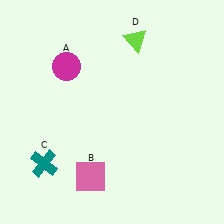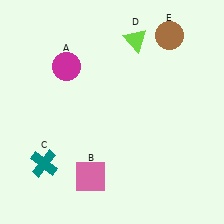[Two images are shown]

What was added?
A brown circle (E) was added in Image 2.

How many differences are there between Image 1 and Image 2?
There is 1 difference between the two images.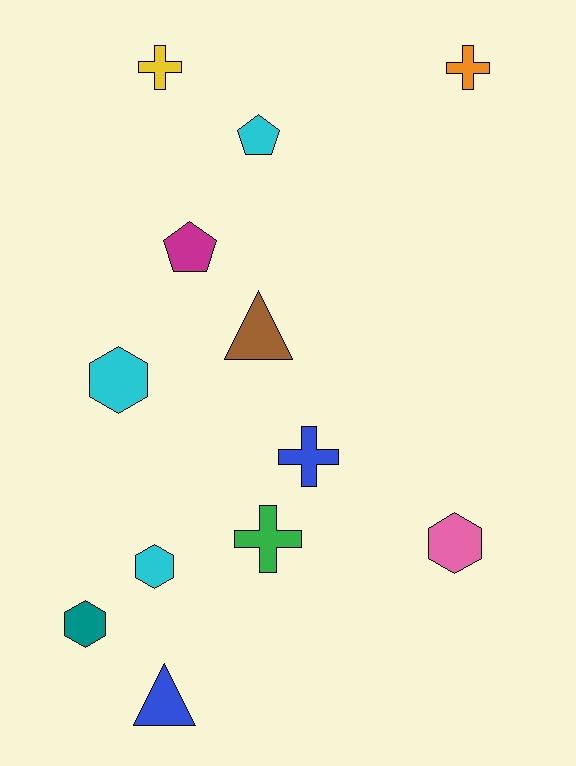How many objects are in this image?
There are 12 objects.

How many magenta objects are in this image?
There is 1 magenta object.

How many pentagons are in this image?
There are 2 pentagons.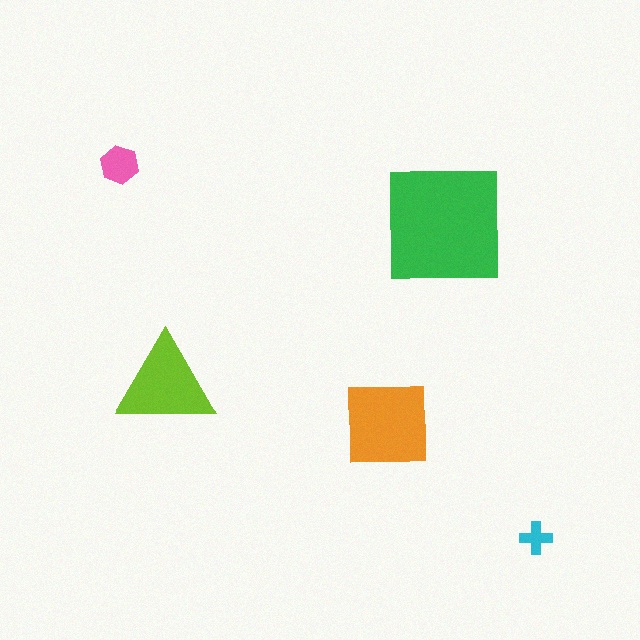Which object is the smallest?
The cyan cross.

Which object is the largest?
The green square.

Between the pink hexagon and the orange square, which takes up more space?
The orange square.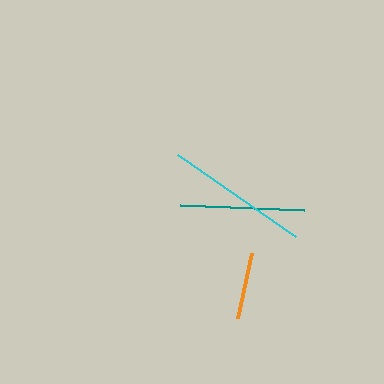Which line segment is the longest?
The cyan line is the longest at approximately 143 pixels.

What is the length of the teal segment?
The teal segment is approximately 123 pixels long.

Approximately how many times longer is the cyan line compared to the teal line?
The cyan line is approximately 1.2 times the length of the teal line.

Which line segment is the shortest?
The orange line is the shortest at approximately 67 pixels.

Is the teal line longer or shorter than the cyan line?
The cyan line is longer than the teal line.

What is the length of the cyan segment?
The cyan segment is approximately 143 pixels long.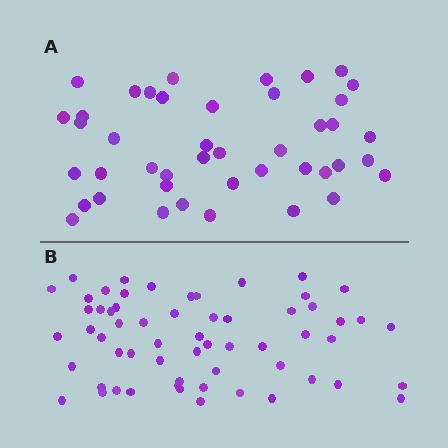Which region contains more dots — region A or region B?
Region B (the bottom region) has more dots.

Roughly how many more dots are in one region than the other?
Region B has approximately 15 more dots than region A.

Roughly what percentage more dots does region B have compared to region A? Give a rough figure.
About 40% more.